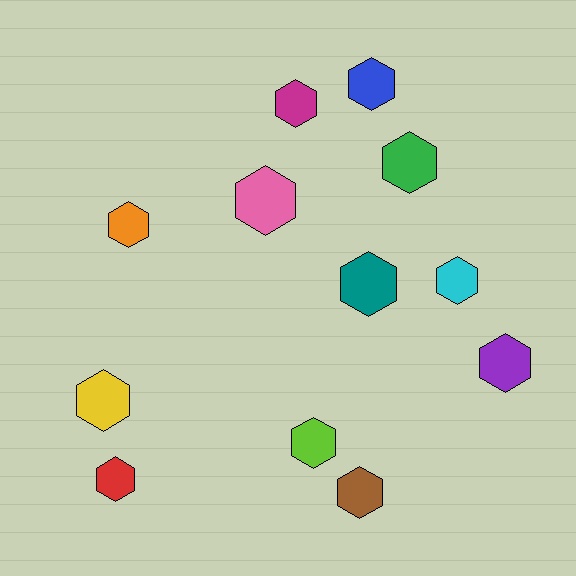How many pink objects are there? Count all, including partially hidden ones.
There is 1 pink object.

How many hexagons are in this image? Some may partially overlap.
There are 12 hexagons.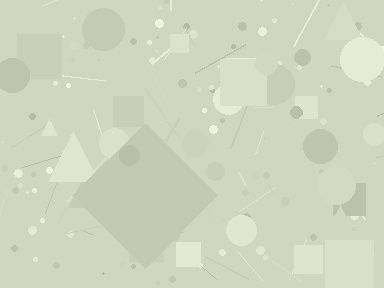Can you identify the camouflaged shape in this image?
The camouflaged shape is a diamond.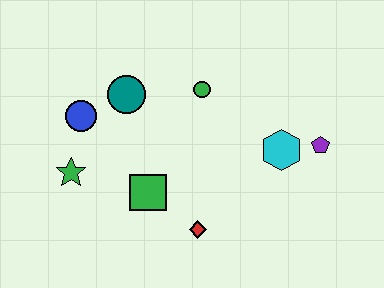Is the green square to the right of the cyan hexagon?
No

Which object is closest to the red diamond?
The green square is closest to the red diamond.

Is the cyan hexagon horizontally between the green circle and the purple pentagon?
Yes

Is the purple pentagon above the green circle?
No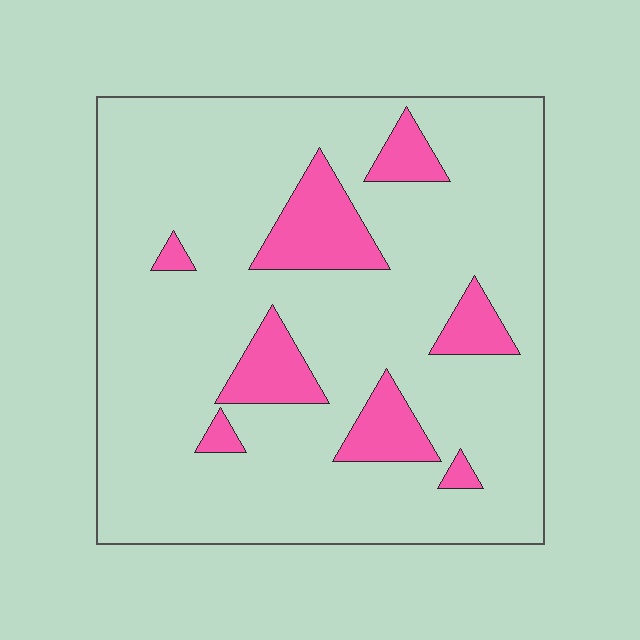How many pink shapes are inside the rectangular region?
8.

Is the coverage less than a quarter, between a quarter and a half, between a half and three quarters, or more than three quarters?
Less than a quarter.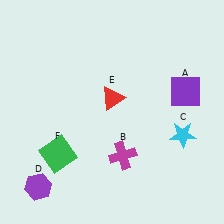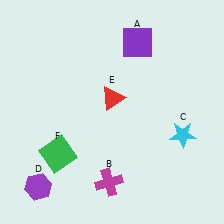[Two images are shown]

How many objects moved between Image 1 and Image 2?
2 objects moved between the two images.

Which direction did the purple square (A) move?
The purple square (A) moved up.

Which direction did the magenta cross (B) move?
The magenta cross (B) moved down.